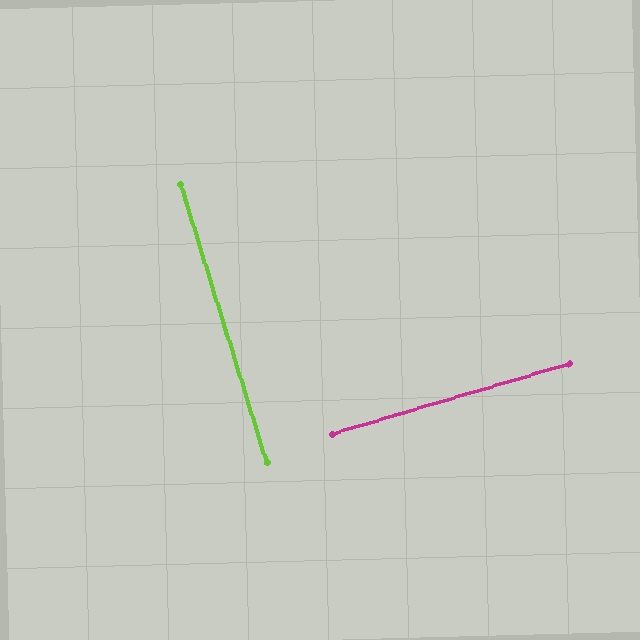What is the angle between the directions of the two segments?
Approximately 89 degrees.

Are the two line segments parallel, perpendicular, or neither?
Perpendicular — they meet at approximately 89°.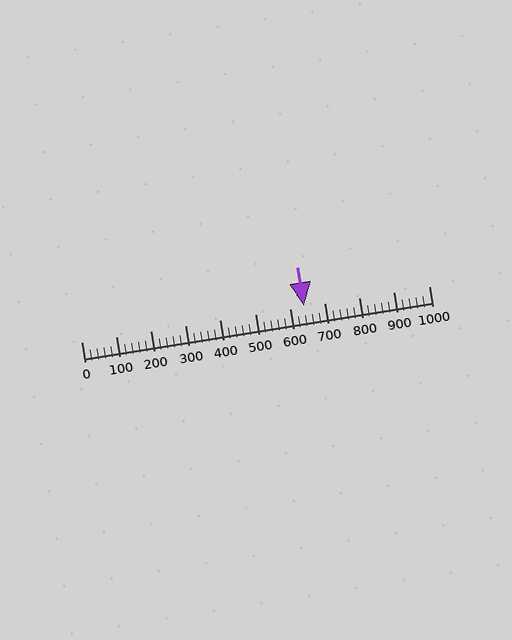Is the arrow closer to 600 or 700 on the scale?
The arrow is closer to 600.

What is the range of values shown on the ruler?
The ruler shows values from 0 to 1000.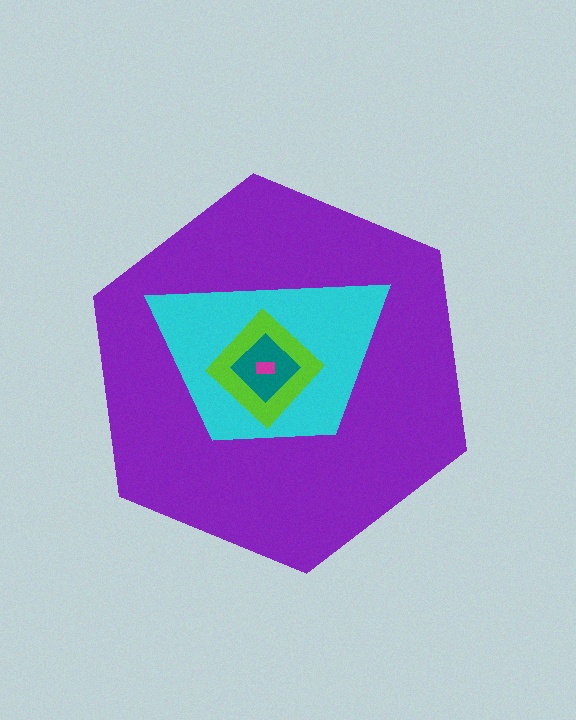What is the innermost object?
The magenta rectangle.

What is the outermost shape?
The purple hexagon.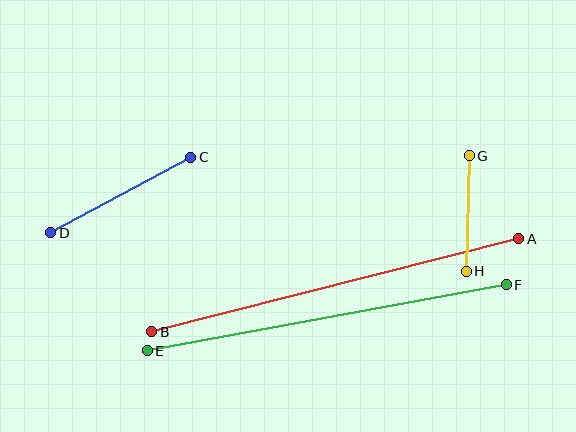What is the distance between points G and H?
The distance is approximately 116 pixels.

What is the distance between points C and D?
The distance is approximately 159 pixels.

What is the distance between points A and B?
The distance is approximately 378 pixels.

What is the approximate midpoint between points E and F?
The midpoint is at approximately (327, 318) pixels.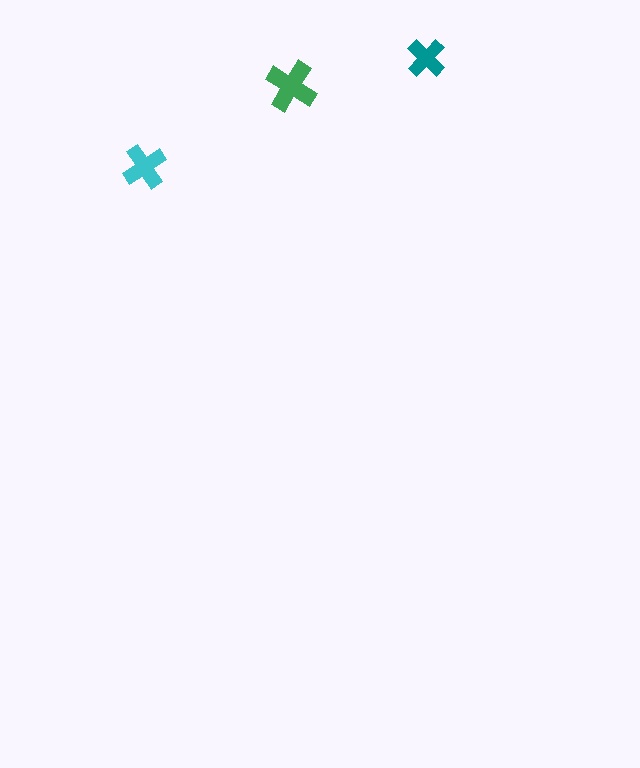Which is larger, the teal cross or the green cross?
The green one.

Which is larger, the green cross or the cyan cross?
The green one.